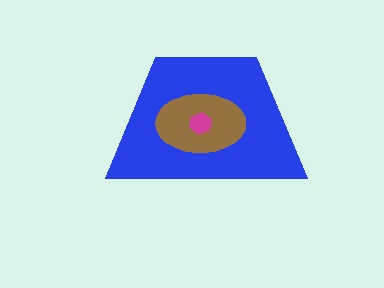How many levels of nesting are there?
3.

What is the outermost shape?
The blue trapezoid.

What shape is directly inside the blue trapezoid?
The brown ellipse.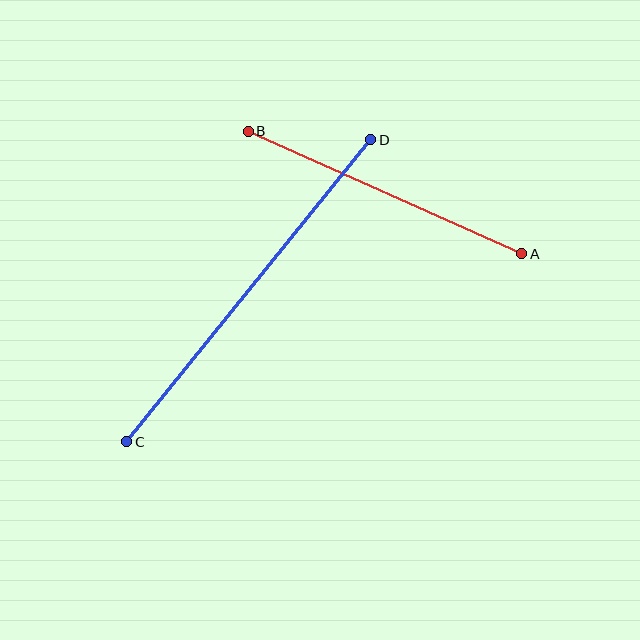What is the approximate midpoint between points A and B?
The midpoint is at approximately (385, 193) pixels.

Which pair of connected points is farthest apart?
Points C and D are farthest apart.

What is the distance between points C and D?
The distance is approximately 388 pixels.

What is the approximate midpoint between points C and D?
The midpoint is at approximately (249, 291) pixels.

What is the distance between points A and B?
The distance is approximately 300 pixels.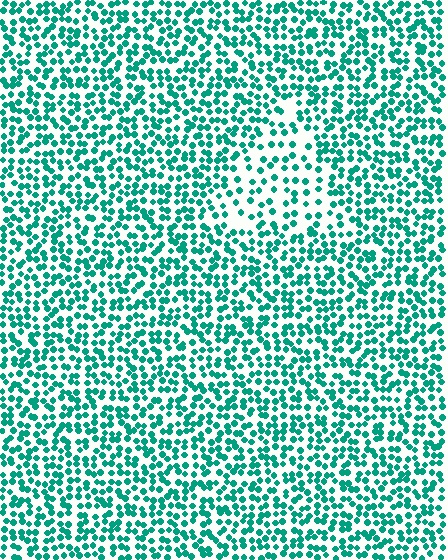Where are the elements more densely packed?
The elements are more densely packed outside the triangle boundary.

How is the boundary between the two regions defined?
The boundary is defined by a change in element density (approximately 2.0x ratio). All elements are the same color, size, and shape.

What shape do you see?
I see a triangle.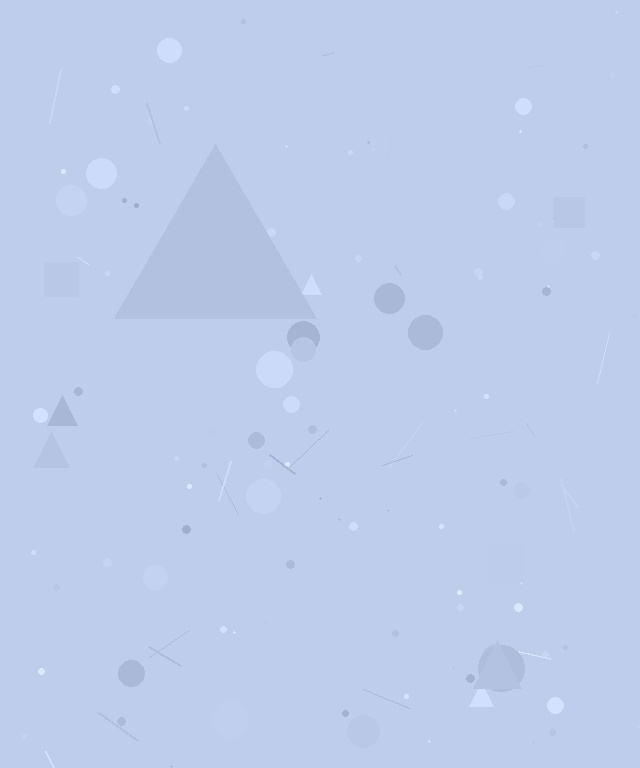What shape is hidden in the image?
A triangle is hidden in the image.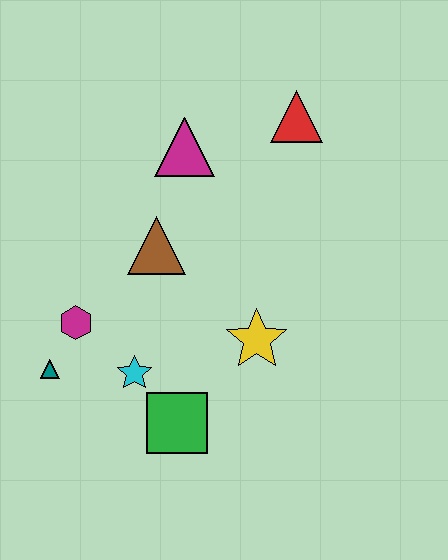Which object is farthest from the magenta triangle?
The green square is farthest from the magenta triangle.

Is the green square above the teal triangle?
No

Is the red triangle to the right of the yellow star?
Yes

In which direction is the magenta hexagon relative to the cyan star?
The magenta hexagon is to the left of the cyan star.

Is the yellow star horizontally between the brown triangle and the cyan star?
No